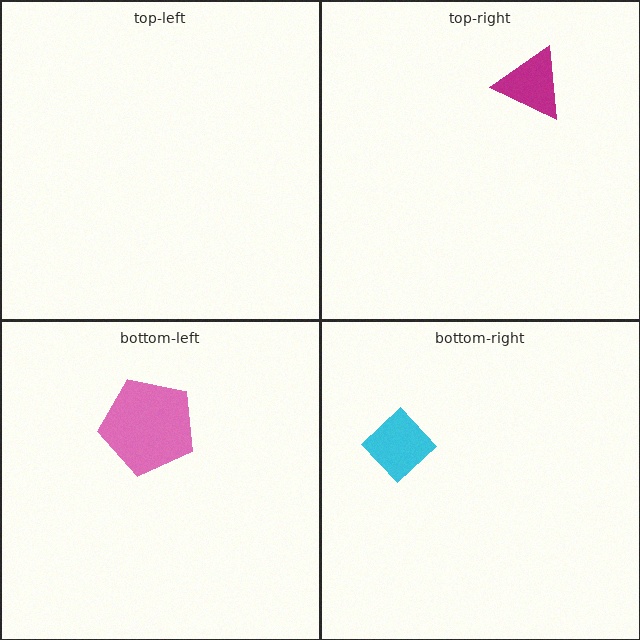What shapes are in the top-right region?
The magenta triangle.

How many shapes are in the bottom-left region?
1.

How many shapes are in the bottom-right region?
1.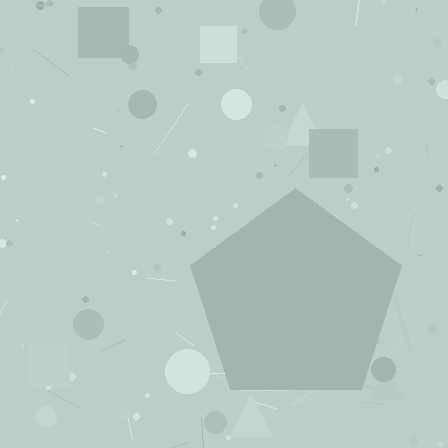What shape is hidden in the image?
A pentagon is hidden in the image.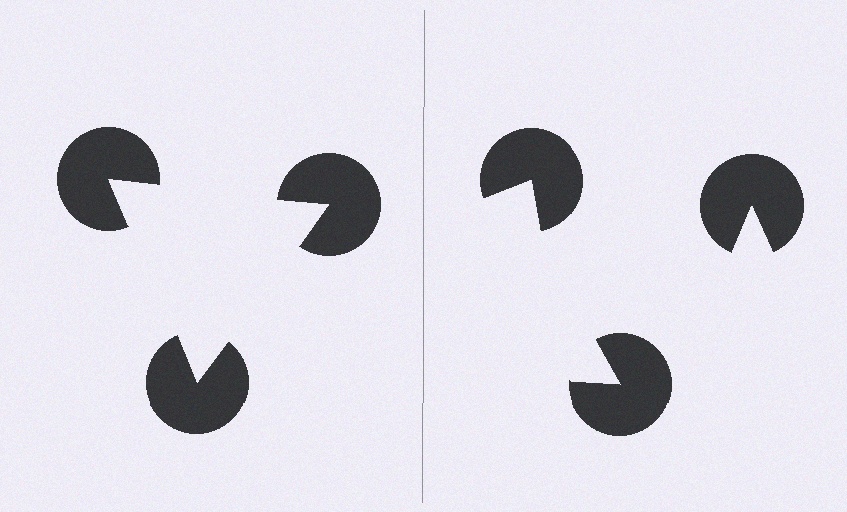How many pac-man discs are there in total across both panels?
6 — 3 on each side.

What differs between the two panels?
The pac-man discs are positioned identically on both sides; only the wedge orientations differ. On the left they align to a triangle; on the right they are misaligned.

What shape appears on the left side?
An illusory triangle.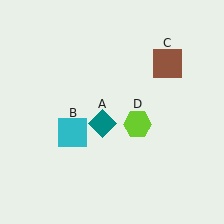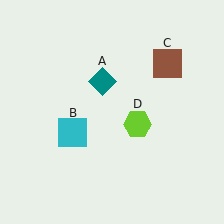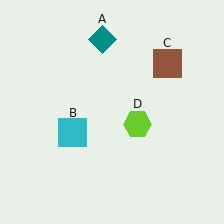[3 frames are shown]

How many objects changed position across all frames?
1 object changed position: teal diamond (object A).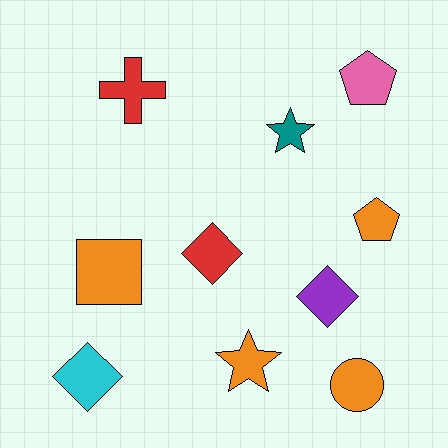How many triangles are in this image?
There are no triangles.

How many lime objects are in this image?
There are no lime objects.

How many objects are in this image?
There are 10 objects.